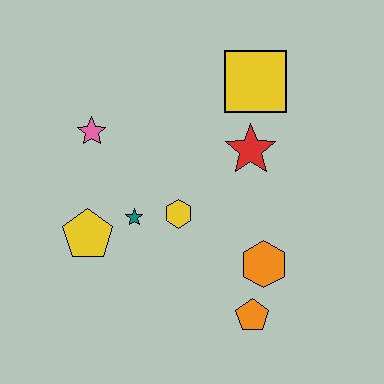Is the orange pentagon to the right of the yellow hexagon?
Yes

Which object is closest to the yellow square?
The red star is closest to the yellow square.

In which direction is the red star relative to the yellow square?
The red star is below the yellow square.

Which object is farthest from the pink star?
The orange pentagon is farthest from the pink star.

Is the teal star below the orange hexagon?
No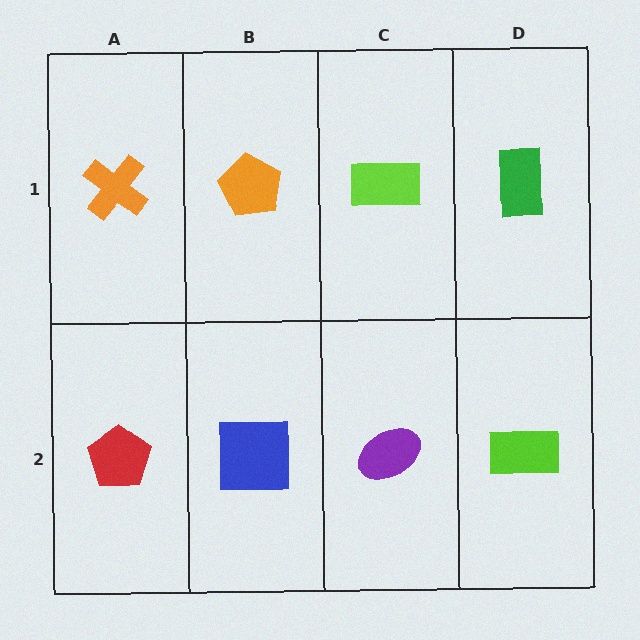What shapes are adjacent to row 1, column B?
A blue square (row 2, column B), an orange cross (row 1, column A), a lime rectangle (row 1, column C).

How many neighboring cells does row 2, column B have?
3.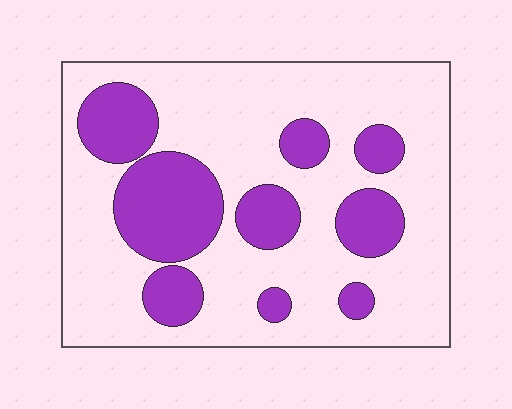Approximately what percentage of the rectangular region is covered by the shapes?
Approximately 30%.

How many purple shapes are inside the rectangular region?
9.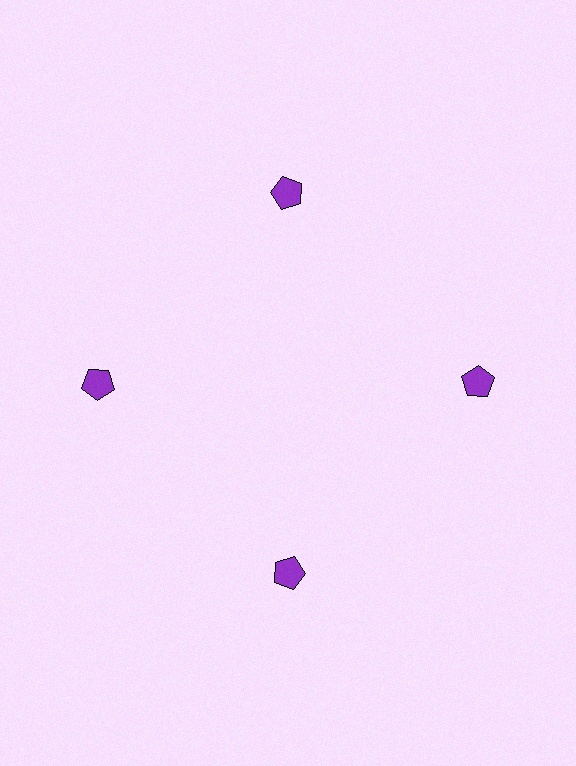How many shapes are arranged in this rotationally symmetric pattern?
There are 4 shapes, arranged in 4 groups of 1.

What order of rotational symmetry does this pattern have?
This pattern has 4-fold rotational symmetry.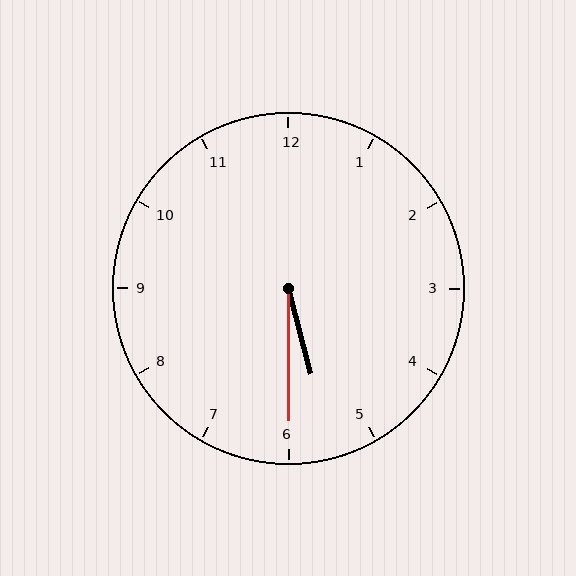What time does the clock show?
5:30.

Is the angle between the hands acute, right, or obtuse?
It is acute.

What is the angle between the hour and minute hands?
Approximately 15 degrees.